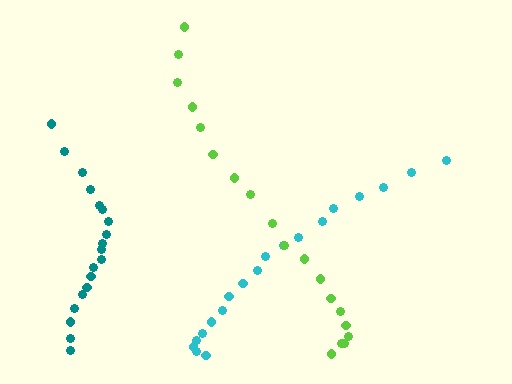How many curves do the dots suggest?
There are 3 distinct paths.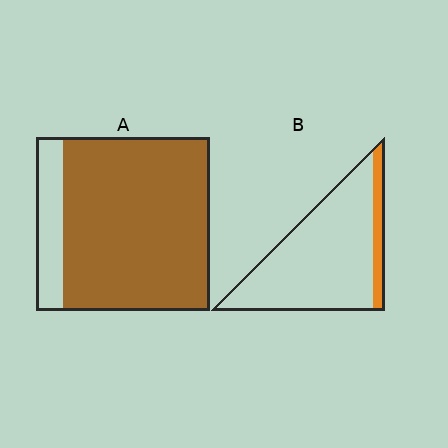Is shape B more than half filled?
No.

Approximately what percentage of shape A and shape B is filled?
A is approximately 85% and B is approximately 15%.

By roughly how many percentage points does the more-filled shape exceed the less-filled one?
By roughly 70 percentage points (A over B).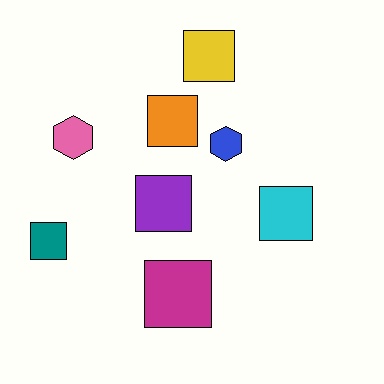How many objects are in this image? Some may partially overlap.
There are 8 objects.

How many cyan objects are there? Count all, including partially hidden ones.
There is 1 cyan object.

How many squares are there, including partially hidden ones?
There are 6 squares.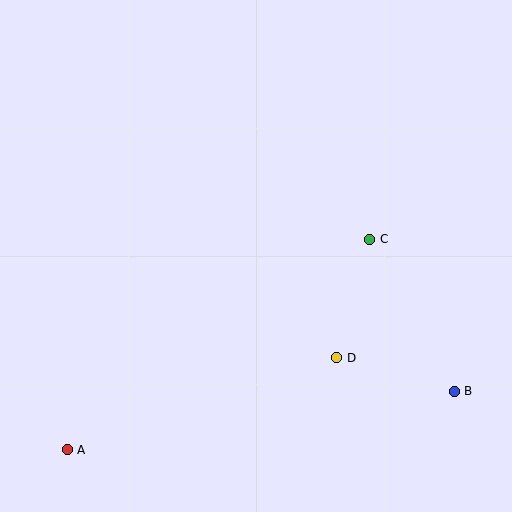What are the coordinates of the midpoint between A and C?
The midpoint between A and C is at (219, 344).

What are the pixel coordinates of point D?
Point D is at (337, 358).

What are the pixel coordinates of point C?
Point C is at (370, 239).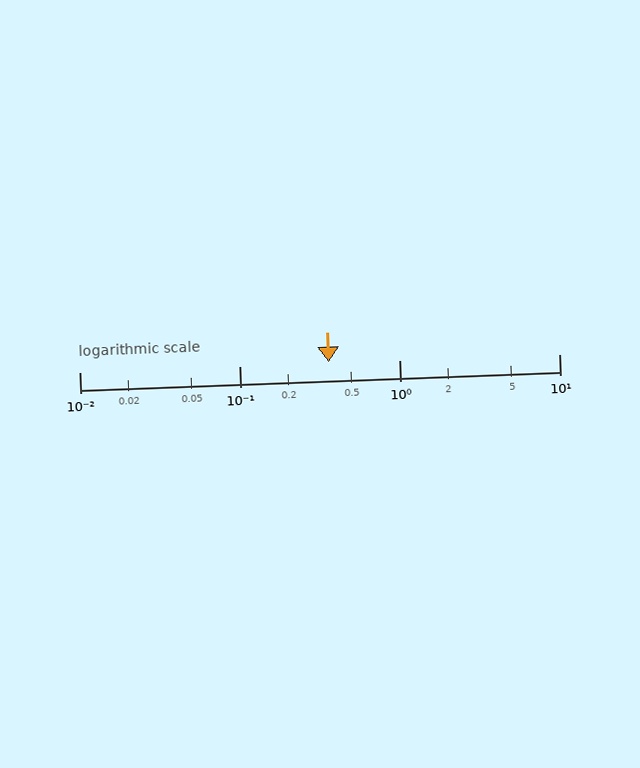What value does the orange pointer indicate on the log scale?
The pointer indicates approximately 0.36.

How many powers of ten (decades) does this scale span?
The scale spans 3 decades, from 0.01 to 10.